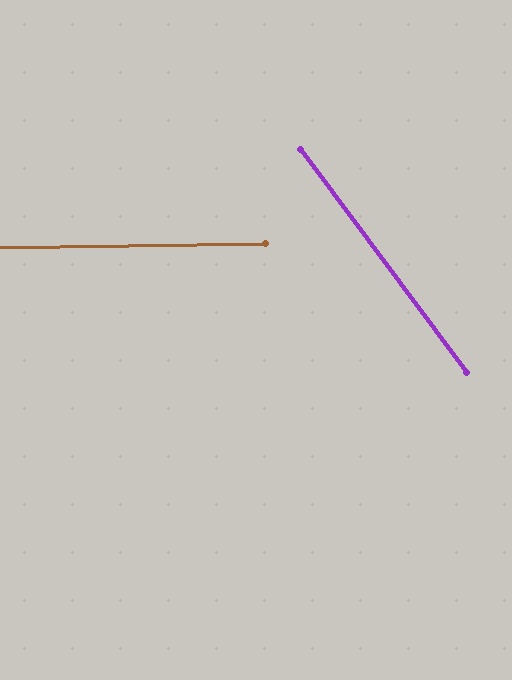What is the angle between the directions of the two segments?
Approximately 54 degrees.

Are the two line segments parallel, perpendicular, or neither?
Neither parallel nor perpendicular — they differ by about 54°.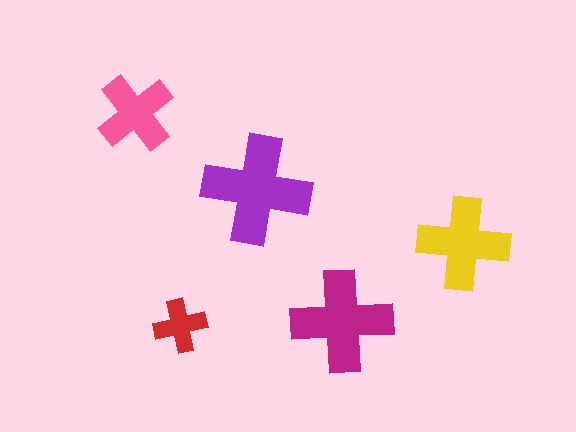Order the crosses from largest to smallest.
the purple one, the magenta one, the yellow one, the pink one, the red one.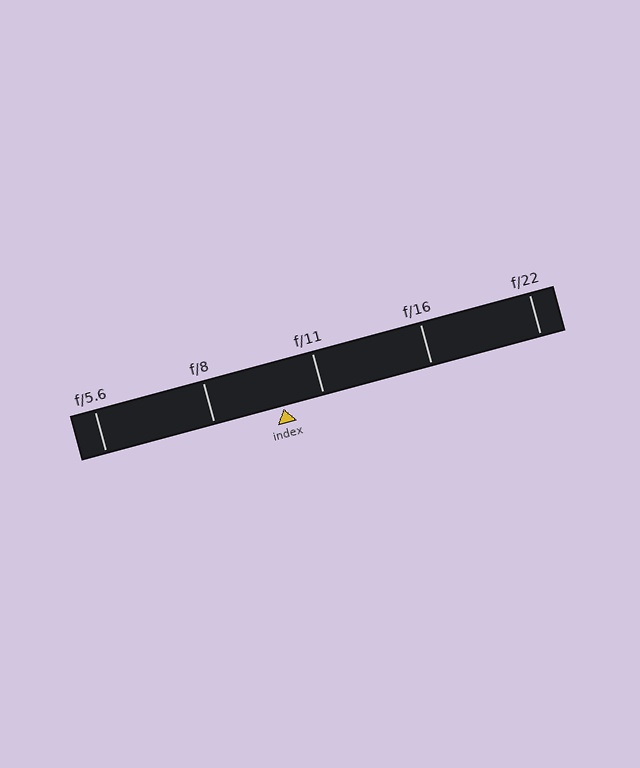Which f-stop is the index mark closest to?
The index mark is closest to f/11.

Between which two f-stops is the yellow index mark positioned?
The index mark is between f/8 and f/11.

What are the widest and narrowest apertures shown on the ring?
The widest aperture shown is f/5.6 and the narrowest is f/22.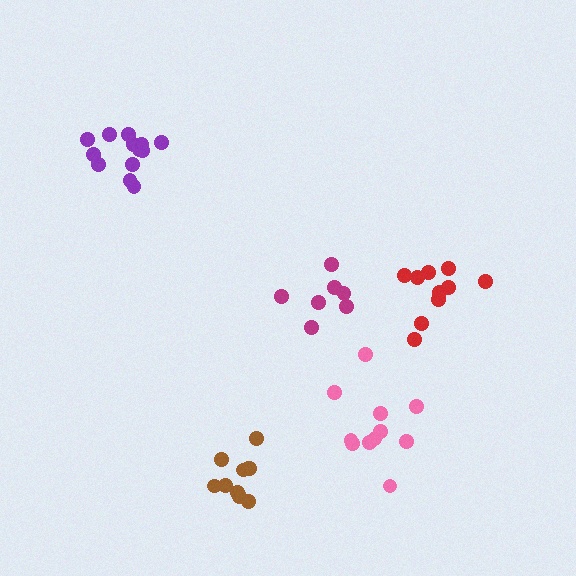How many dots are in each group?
Group 1: 11 dots, Group 2: 10 dots, Group 3: 13 dots, Group 4: 7 dots, Group 5: 10 dots (51 total).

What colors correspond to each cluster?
The clusters are colored: pink, brown, purple, magenta, red.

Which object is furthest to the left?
The purple cluster is leftmost.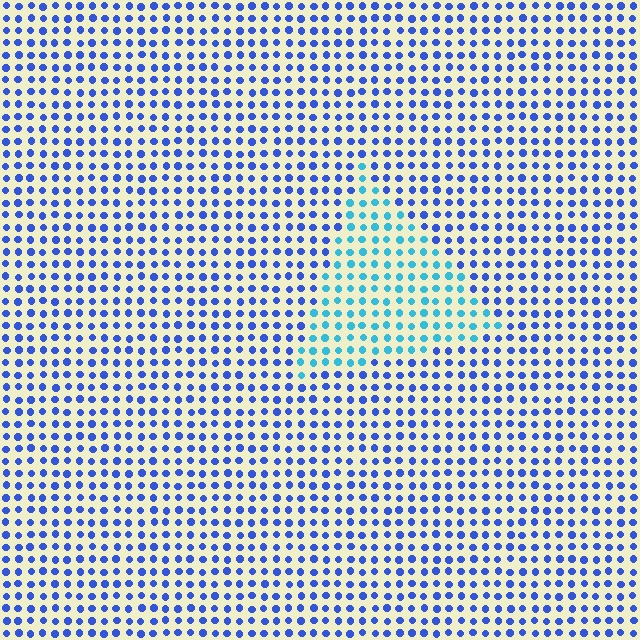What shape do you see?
I see a triangle.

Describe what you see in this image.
The image is filled with small blue elements in a uniform arrangement. A triangle-shaped region is visible where the elements are tinted to a slightly different hue, forming a subtle color boundary.